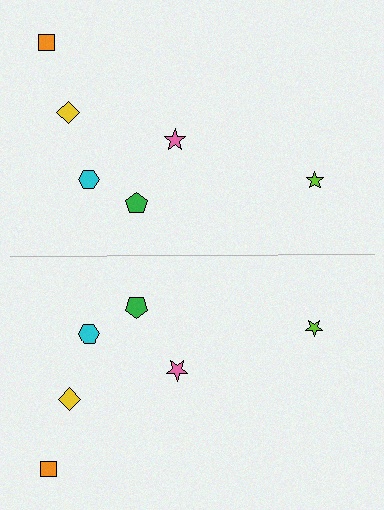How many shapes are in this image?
There are 12 shapes in this image.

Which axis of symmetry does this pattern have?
The pattern has a horizontal axis of symmetry running through the center of the image.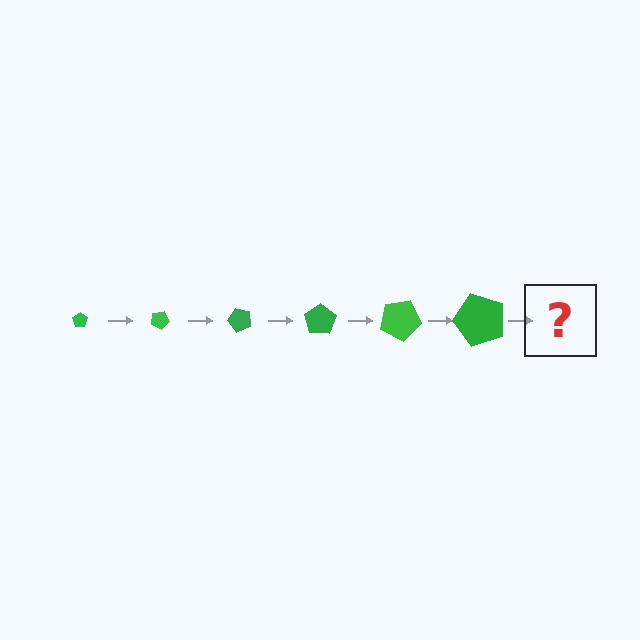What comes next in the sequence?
The next element should be a pentagon, larger than the previous one and rotated 150 degrees from the start.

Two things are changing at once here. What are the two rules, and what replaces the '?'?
The two rules are that the pentagon grows larger each step and it rotates 25 degrees each step. The '?' should be a pentagon, larger than the previous one and rotated 150 degrees from the start.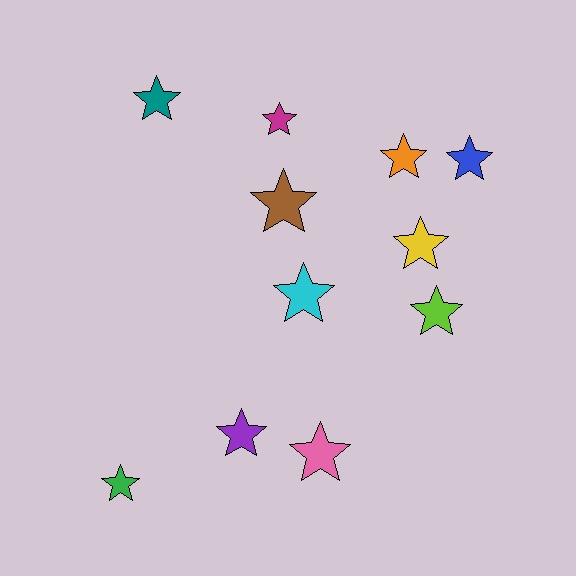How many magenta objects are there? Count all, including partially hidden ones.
There is 1 magenta object.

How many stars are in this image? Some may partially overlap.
There are 11 stars.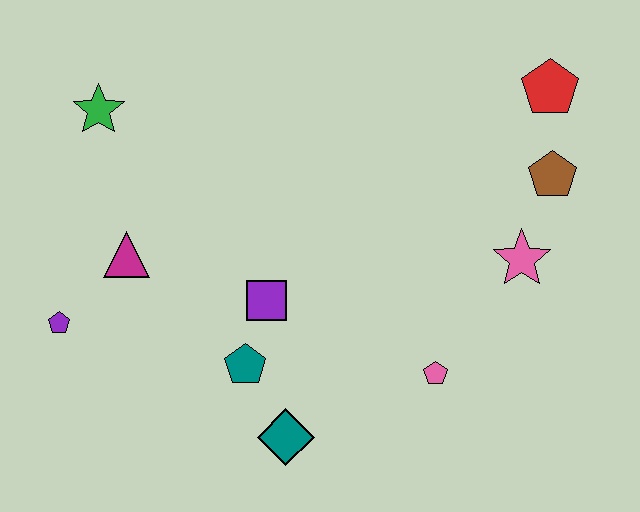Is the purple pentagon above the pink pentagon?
Yes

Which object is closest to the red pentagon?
The brown pentagon is closest to the red pentagon.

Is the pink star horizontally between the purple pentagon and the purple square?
No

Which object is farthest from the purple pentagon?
The red pentagon is farthest from the purple pentagon.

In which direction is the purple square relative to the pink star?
The purple square is to the left of the pink star.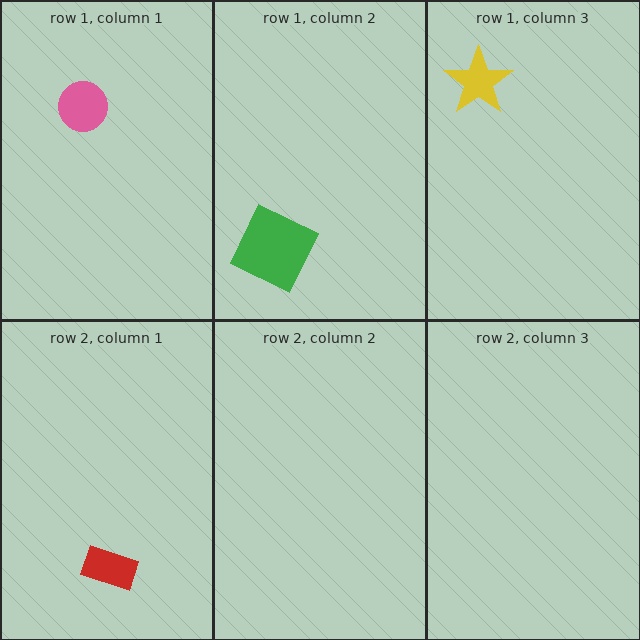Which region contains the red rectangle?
The row 2, column 1 region.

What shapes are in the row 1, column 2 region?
The green square.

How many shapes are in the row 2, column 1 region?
1.